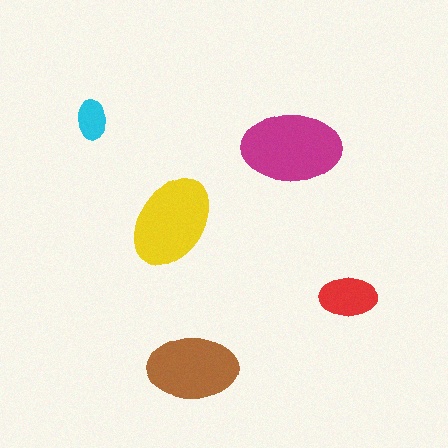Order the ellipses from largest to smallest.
the magenta one, the yellow one, the brown one, the red one, the cyan one.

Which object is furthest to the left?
The cyan ellipse is leftmost.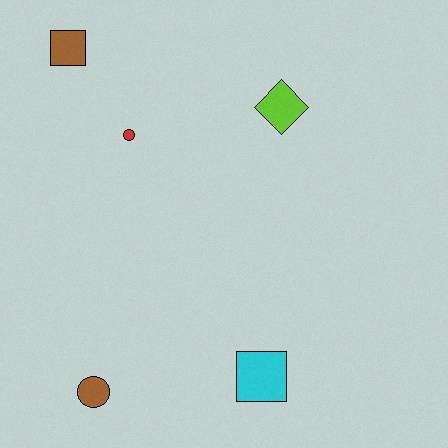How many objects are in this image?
There are 5 objects.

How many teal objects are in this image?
There are no teal objects.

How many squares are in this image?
There are 2 squares.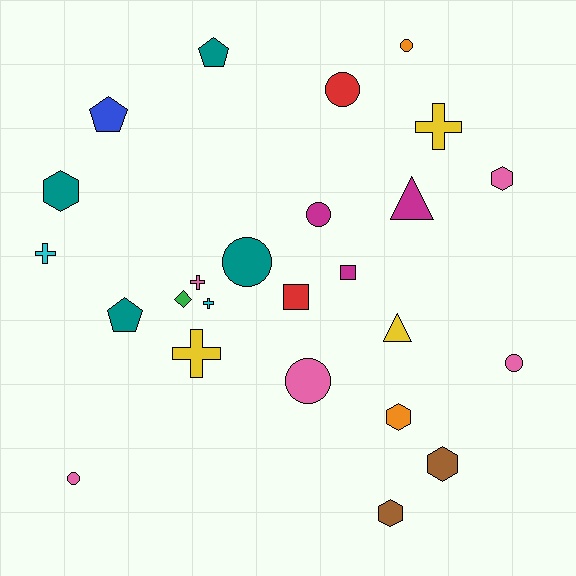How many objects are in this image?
There are 25 objects.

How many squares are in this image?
There are 2 squares.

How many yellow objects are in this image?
There are 3 yellow objects.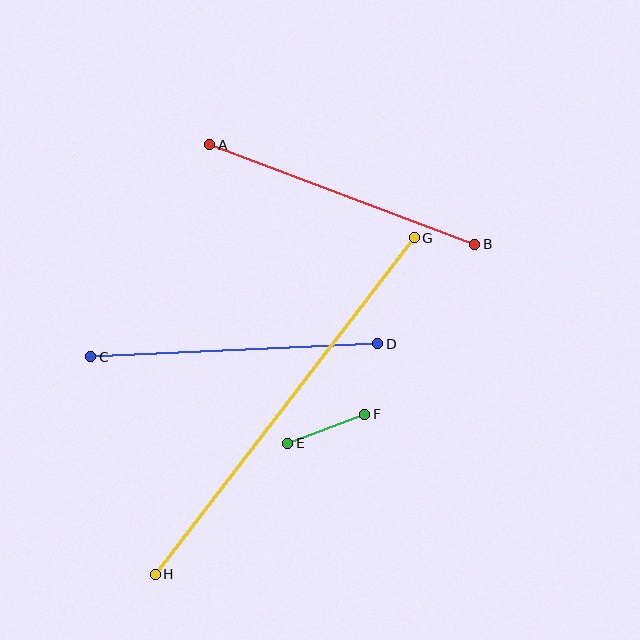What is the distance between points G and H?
The distance is approximately 425 pixels.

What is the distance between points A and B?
The distance is approximately 283 pixels.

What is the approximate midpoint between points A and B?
The midpoint is at approximately (342, 194) pixels.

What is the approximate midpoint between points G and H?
The midpoint is at approximately (285, 406) pixels.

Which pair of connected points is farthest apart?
Points G and H are farthest apart.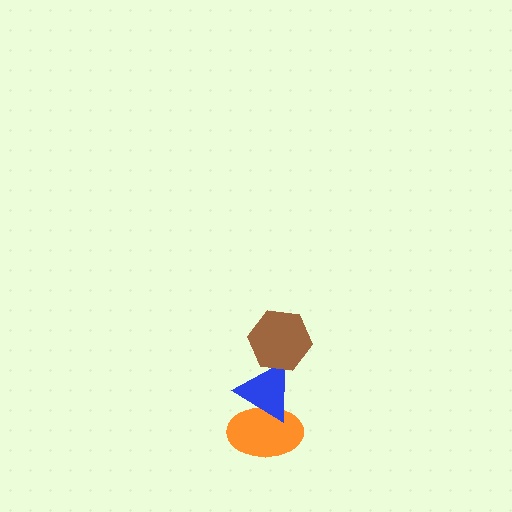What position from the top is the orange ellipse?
The orange ellipse is 3rd from the top.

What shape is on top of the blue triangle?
The brown hexagon is on top of the blue triangle.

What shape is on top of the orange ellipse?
The blue triangle is on top of the orange ellipse.